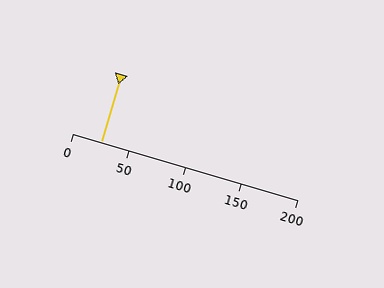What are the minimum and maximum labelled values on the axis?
The axis runs from 0 to 200.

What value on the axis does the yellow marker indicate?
The marker indicates approximately 25.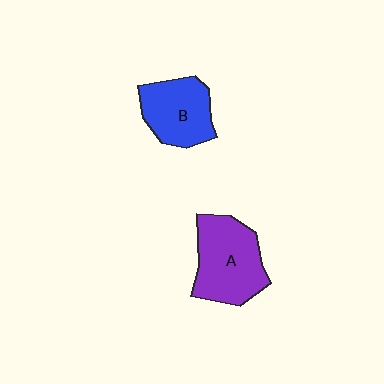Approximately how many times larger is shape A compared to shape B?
Approximately 1.3 times.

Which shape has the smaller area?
Shape B (blue).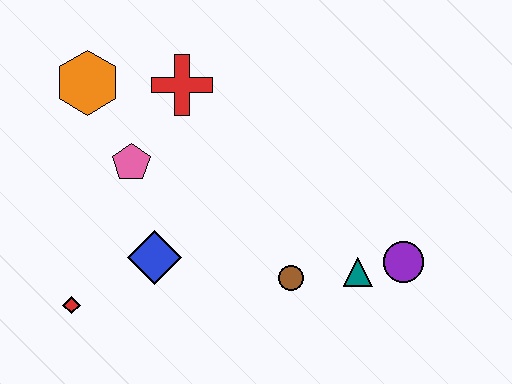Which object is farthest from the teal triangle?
The orange hexagon is farthest from the teal triangle.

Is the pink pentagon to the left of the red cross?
Yes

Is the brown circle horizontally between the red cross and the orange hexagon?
No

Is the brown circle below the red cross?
Yes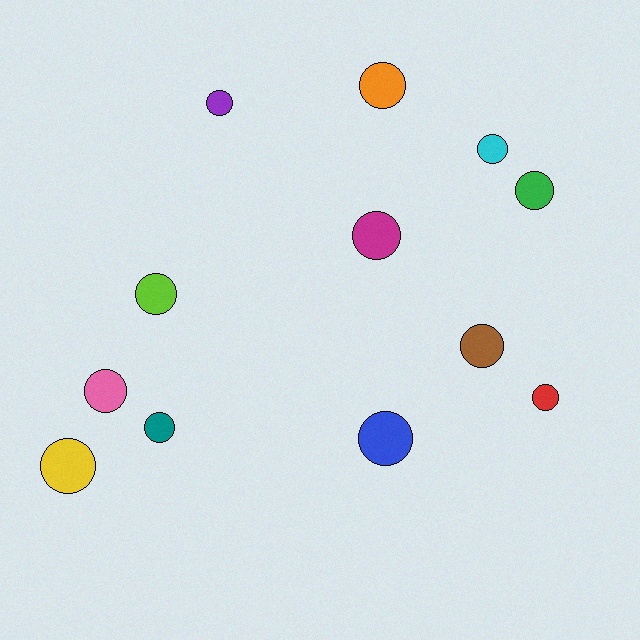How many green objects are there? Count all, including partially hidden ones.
There is 1 green object.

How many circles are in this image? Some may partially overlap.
There are 12 circles.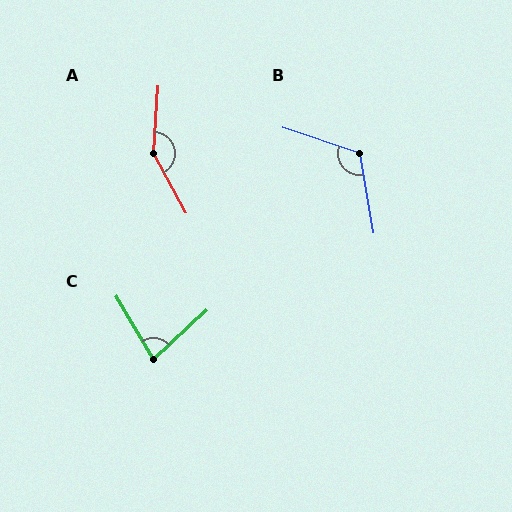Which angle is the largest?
A, at approximately 147 degrees.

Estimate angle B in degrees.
Approximately 118 degrees.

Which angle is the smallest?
C, at approximately 78 degrees.